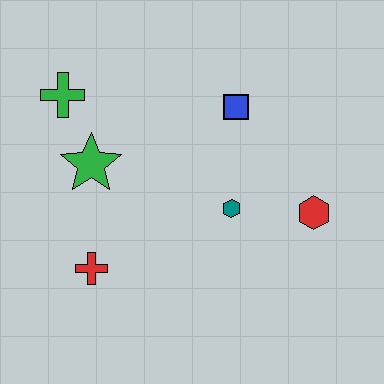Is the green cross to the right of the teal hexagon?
No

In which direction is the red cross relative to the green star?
The red cross is below the green star.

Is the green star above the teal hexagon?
Yes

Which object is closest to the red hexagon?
The teal hexagon is closest to the red hexagon.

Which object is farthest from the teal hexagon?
The green cross is farthest from the teal hexagon.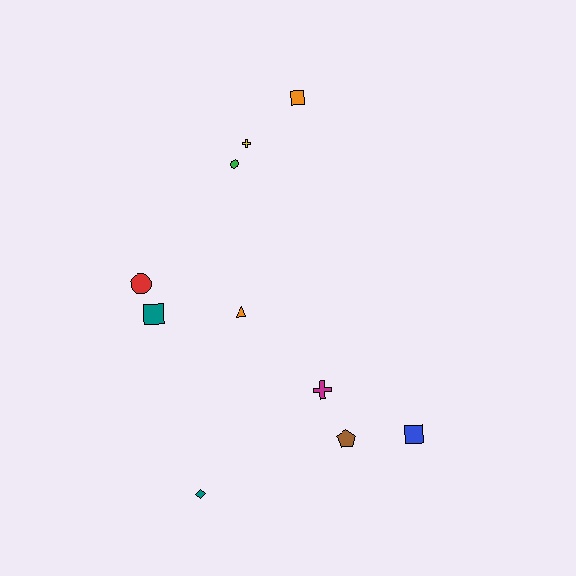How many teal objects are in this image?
There are 2 teal objects.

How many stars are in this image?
There are no stars.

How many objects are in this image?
There are 10 objects.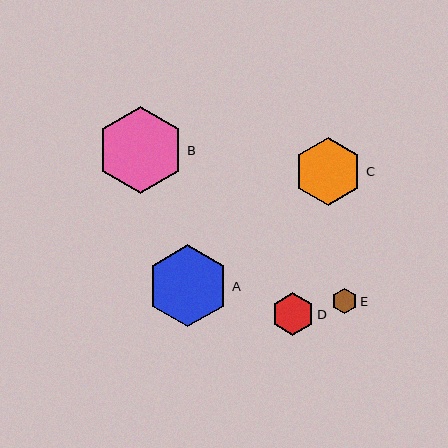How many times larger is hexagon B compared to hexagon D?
Hexagon B is approximately 2.1 times the size of hexagon D.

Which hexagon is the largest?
Hexagon B is the largest with a size of approximately 87 pixels.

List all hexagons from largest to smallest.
From largest to smallest: B, A, C, D, E.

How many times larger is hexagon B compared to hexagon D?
Hexagon B is approximately 2.1 times the size of hexagon D.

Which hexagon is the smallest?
Hexagon E is the smallest with a size of approximately 25 pixels.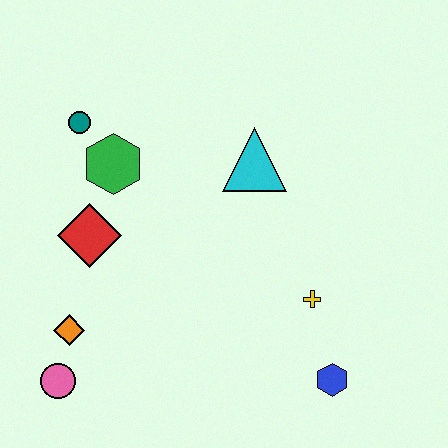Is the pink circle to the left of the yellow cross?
Yes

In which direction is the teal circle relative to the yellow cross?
The teal circle is to the left of the yellow cross.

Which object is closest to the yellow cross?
The blue hexagon is closest to the yellow cross.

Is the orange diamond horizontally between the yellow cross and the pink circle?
Yes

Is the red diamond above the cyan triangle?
No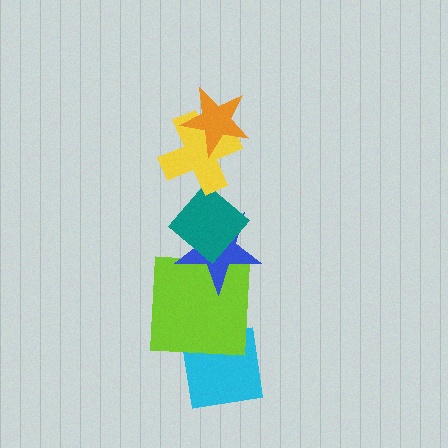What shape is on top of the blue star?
The teal diamond is on top of the blue star.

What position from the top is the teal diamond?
The teal diamond is 3rd from the top.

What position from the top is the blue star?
The blue star is 4th from the top.